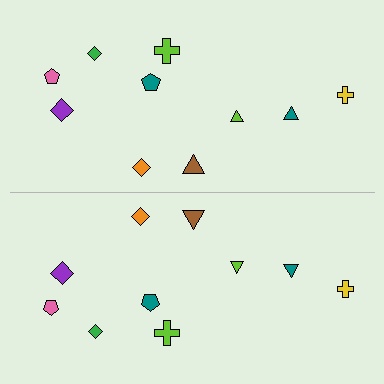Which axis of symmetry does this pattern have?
The pattern has a horizontal axis of symmetry running through the center of the image.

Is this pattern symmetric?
Yes, this pattern has bilateral (reflection) symmetry.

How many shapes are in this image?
There are 20 shapes in this image.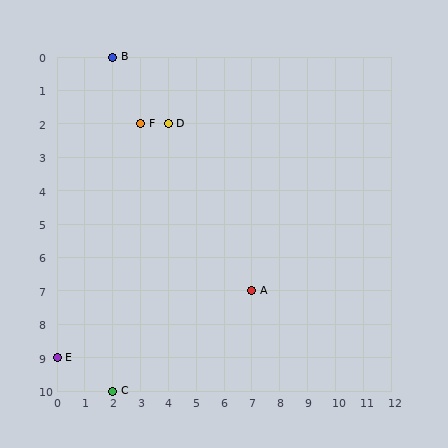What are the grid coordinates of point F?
Point F is at grid coordinates (3, 2).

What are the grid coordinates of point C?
Point C is at grid coordinates (2, 10).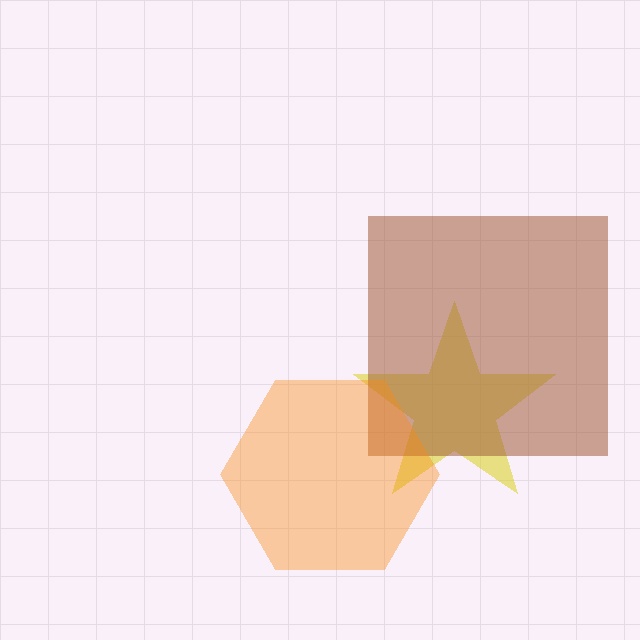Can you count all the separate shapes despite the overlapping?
Yes, there are 3 separate shapes.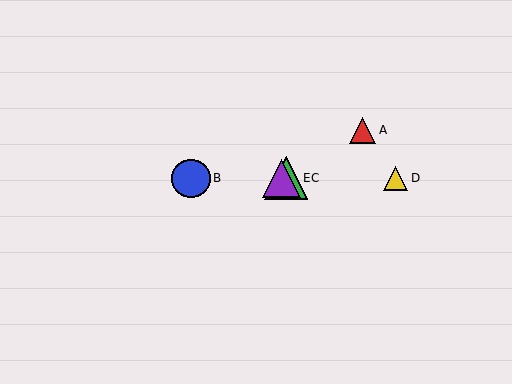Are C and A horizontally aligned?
No, C is at y≈178 and A is at y≈130.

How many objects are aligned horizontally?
4 objects (B, C, D, E) are aligned horizontally.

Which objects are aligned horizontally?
Objects B, C, D, E are aligned horizontally.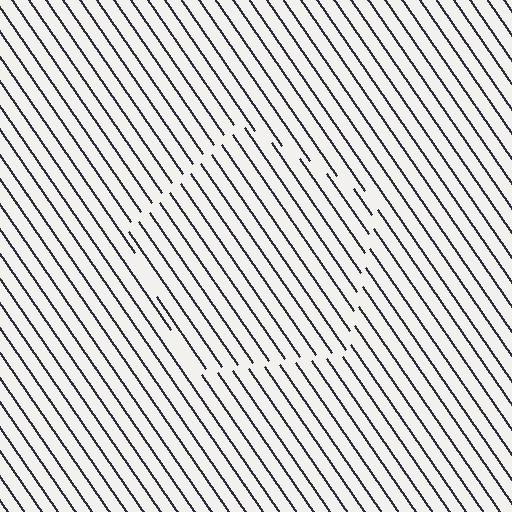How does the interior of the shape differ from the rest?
The interior of the shape contains the same grating, shifted by half a period — the contour is defined by the phase discontinuity where line-ends from the inner and outer gratings abut.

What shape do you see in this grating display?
An illusory pentagon. The interior of the shape contains the same grating, shifted by half a period — the contour is defined by the phase discontinuity where line-ends from the inner and outer gratings abut.